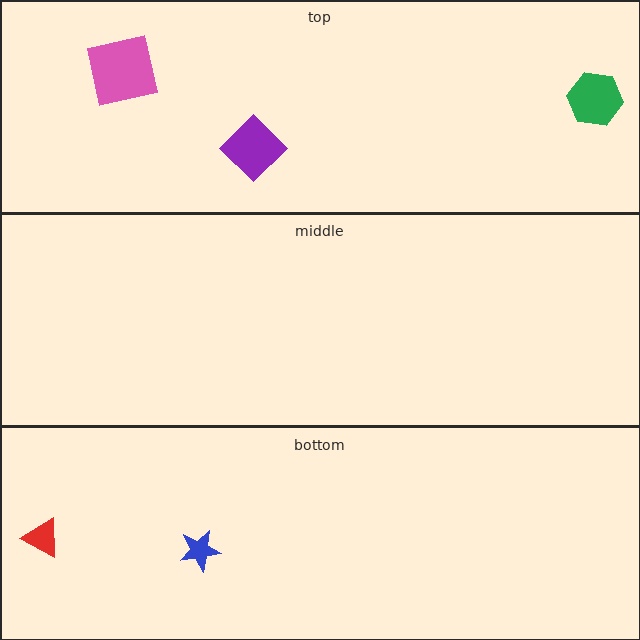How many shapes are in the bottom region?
2.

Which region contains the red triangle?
The bottom region.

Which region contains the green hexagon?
The top region.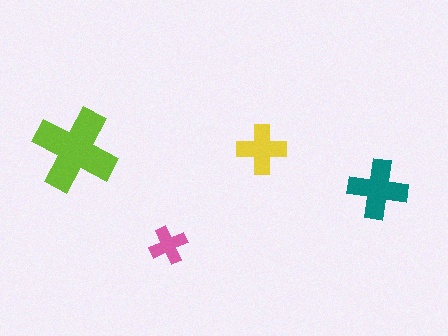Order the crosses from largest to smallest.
the lime one, the teal one, the yellow one, the pink one.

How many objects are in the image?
There are 4 objects in the image.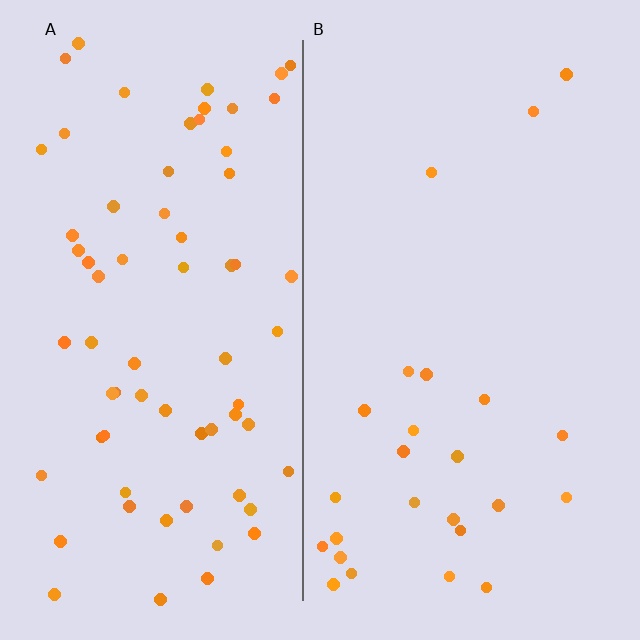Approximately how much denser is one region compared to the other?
Approximately 2.7× — region A over region B.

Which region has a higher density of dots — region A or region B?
A (the left).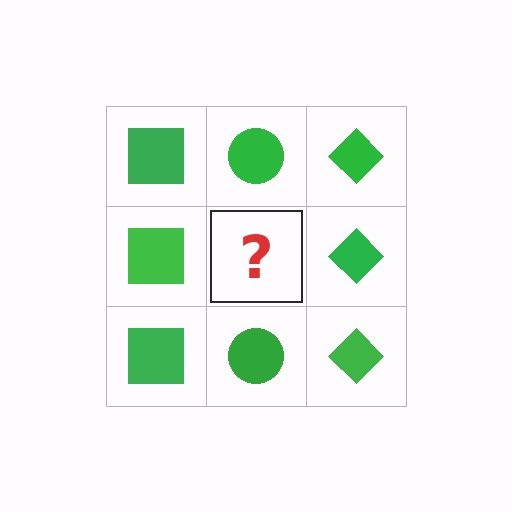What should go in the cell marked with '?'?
The missing cell should contain a green circle.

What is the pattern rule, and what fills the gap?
The rule is that each column has a consistent shape. The gap should be filled with a green circle.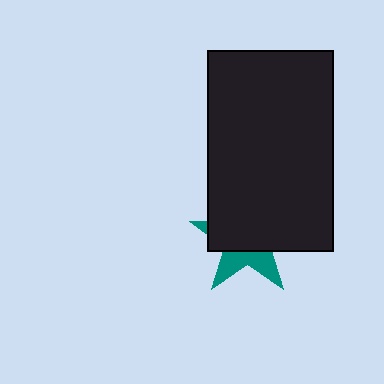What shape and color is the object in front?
The object in front is a black rectangle.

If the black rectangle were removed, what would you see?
You would see the complete teal star.